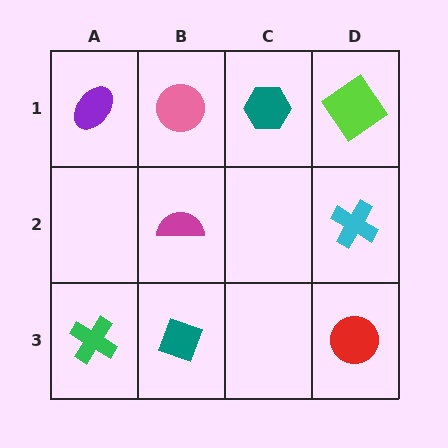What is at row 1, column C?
A teal hexagon.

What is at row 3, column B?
A teal diamond.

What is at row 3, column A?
A green cross.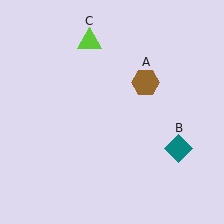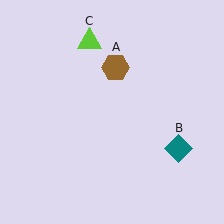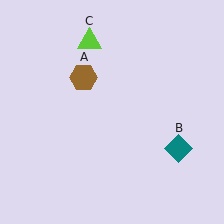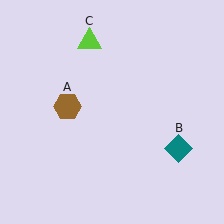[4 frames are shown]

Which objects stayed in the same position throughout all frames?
Teal diamond (object B) and lime triangle (object C) remained stationary.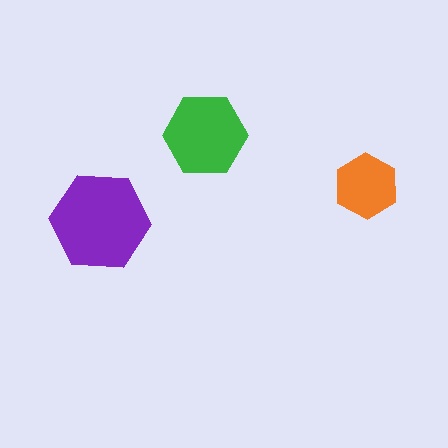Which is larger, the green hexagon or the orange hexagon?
The green one.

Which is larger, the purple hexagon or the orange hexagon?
The purple one.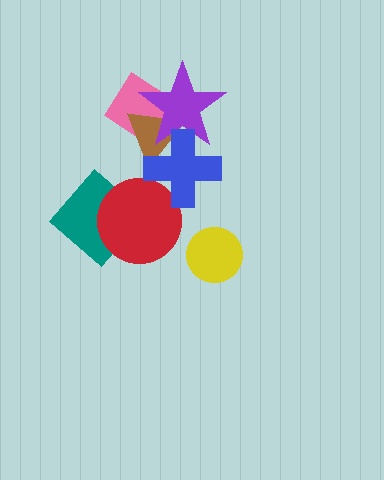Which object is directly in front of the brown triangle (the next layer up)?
The purple star is directly in front of the brown triangle.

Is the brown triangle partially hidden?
Yes, it is partially covered by another shape.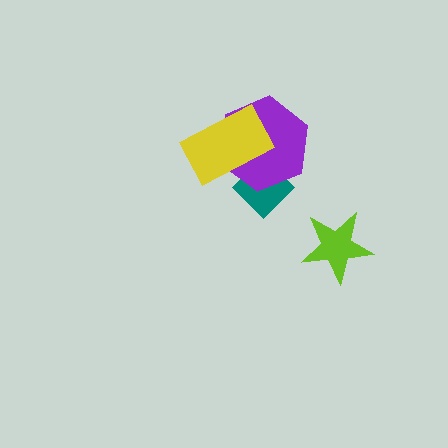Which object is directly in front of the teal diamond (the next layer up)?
The purple hexagon is directly in front of the teal diamond.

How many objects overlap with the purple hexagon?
2 objects overlap with the purple hexagon.